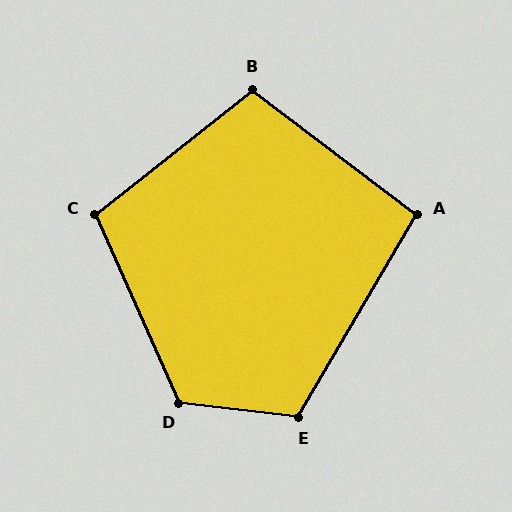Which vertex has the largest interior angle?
D, at approximately 120 degrees.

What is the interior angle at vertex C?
Approximately 105 degrees (obtuse).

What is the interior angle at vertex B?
Approximately 104 degrees (obtuse).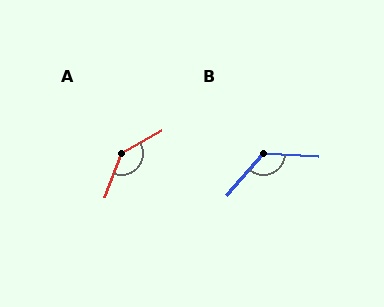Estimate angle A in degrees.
Approximately 140 degrees.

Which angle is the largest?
A, at approximately 140 degrees.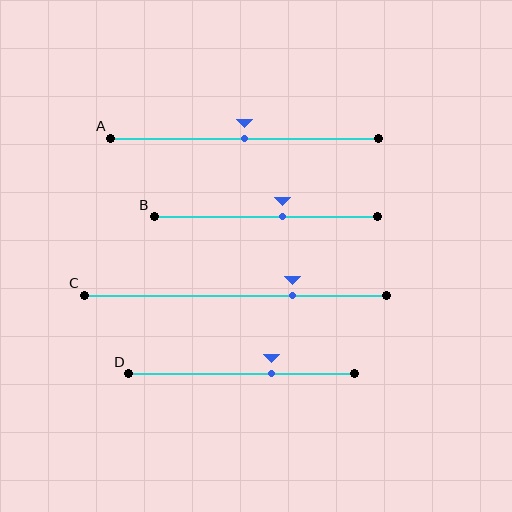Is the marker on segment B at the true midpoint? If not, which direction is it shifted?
No, the marker on segment B is shifted to the right by about 7% of the segment length.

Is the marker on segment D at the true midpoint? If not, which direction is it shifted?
No, the marker on segment D is shifted to the right by about 13% of the segment length.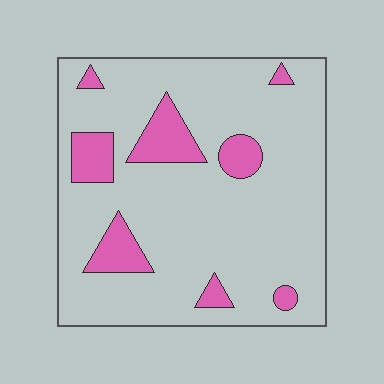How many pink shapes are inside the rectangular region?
8.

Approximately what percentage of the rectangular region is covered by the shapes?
Approximately 15%.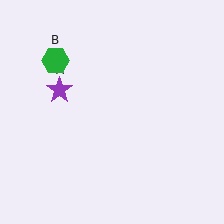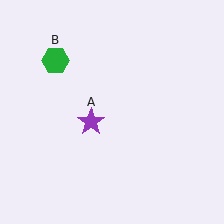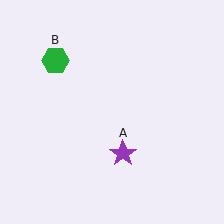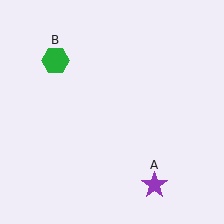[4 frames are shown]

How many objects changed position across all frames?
1 object changed position: purple star (object A).